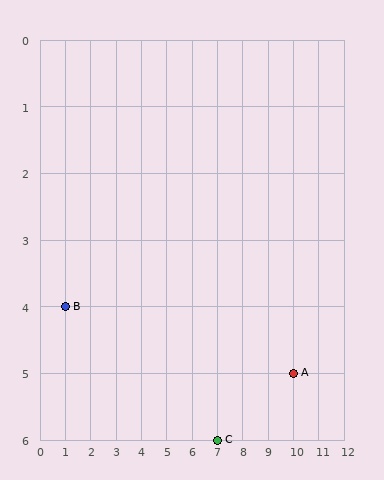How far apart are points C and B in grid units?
Points C and B are 6 columns and 2 rows apart (about 6.3 grid units diagonally).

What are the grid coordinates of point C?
Point C is at grid coordinates (7, 6).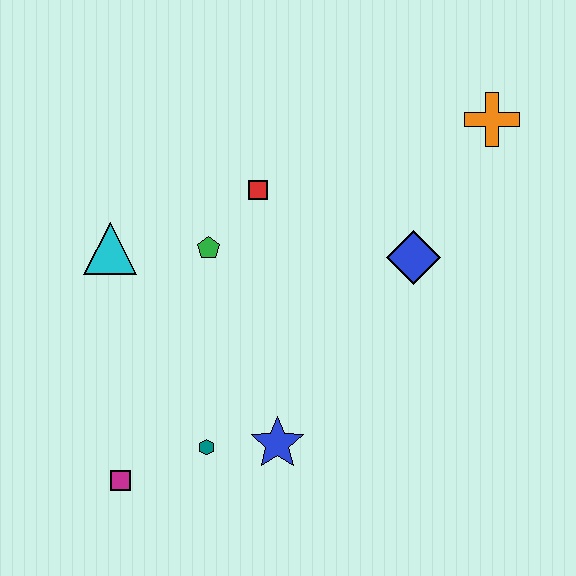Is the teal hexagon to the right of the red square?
No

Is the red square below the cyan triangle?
No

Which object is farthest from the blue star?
The orange cross is farthest from the blue star.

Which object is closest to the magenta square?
The teal hexagon is closest to the magenta square.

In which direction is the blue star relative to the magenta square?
The blue star is to the right of the magenta square.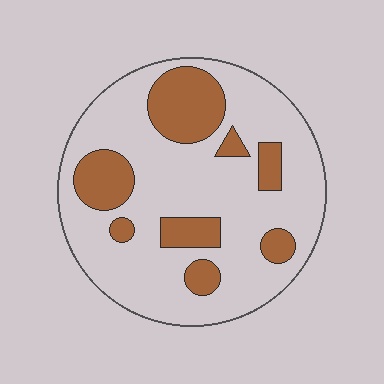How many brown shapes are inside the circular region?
8.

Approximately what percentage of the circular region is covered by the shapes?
Approximately 25%.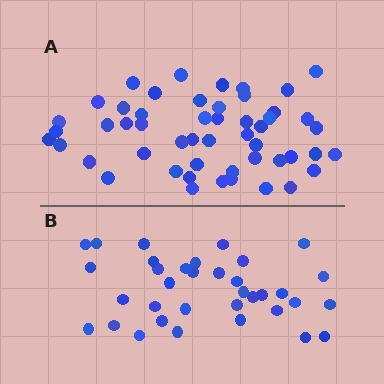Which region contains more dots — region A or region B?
Region A (the top region) has more dots.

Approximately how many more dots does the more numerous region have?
Region A has approximately 15 more dots than region B.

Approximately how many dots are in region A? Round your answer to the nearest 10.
About 50 dots. (The exact count is 51, which rounds to 50.)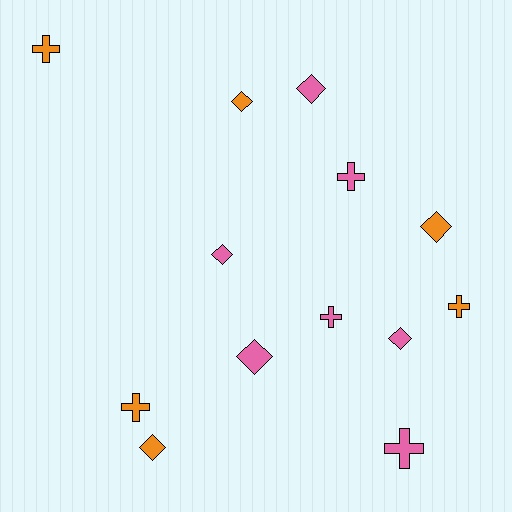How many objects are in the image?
There are 13 objects.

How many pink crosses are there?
There are 3 pink crosses.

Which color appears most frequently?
Pink, with 7 objects.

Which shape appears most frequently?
Diamond, with 7 objects.